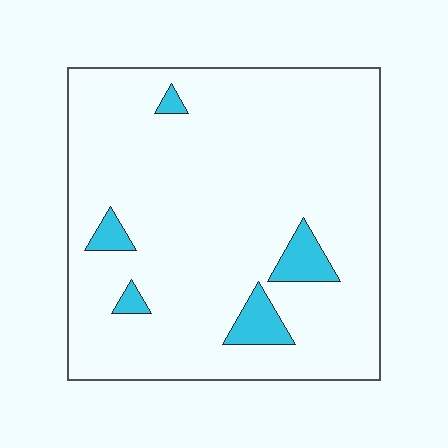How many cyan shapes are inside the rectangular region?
5.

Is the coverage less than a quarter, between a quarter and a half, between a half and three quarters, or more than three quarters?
Less than a quarter.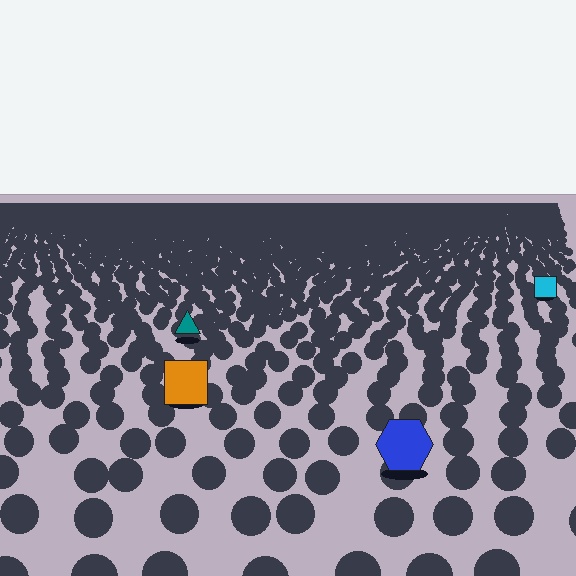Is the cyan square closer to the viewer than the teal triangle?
No. The teal triangle is closer — you can tell from the texture gradient: the ground texture is coarser near it.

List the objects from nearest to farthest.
From nearest to farthest: the blue hexagon, the orange square, the teal triangle, the cyan square.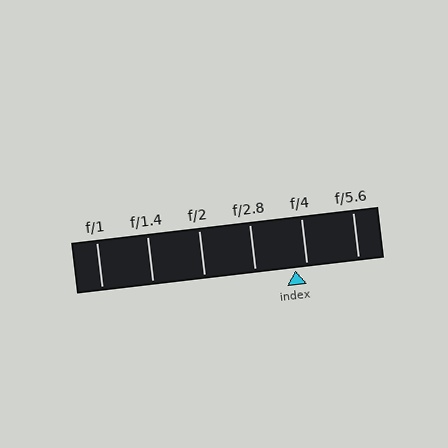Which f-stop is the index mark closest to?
The index mark is closest to f/4.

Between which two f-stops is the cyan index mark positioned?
The index mark is between f/2.8 and f/4.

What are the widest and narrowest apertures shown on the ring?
The widest aperture shown is f/1 and the narrowest is f/5.6.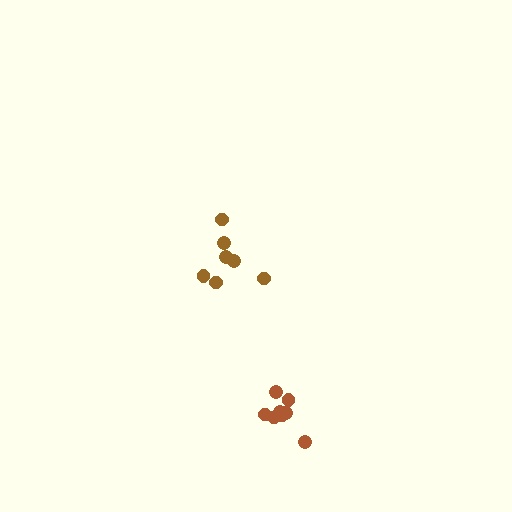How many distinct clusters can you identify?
There are 2 distinct clusters.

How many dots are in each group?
Group 1: 8 dots, Group 2: 7 dots (15 total).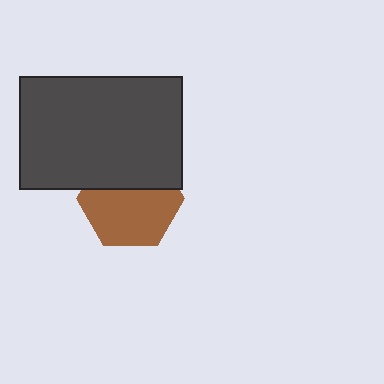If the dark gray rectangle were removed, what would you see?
You would see the complete brown hexagon.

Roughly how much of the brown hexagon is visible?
About half of it is visible (roughly 62%).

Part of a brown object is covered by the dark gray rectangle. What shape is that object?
It is a hexagon.